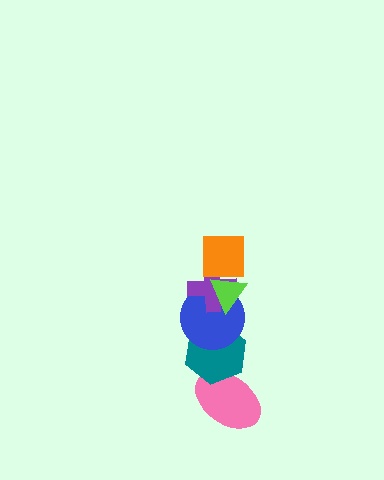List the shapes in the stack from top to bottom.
From top to bottom: the orange square, the lime triangle, the purple cross, the blue circle, the teal hexagon, the pink ellipse.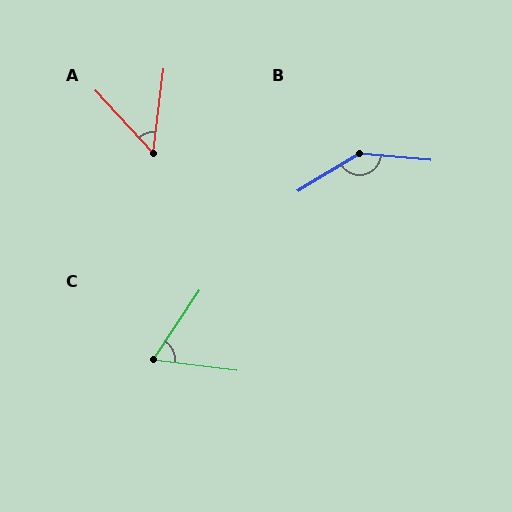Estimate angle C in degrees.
Approximately 63 degrees.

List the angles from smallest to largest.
A (50°), C (63°), B (143°).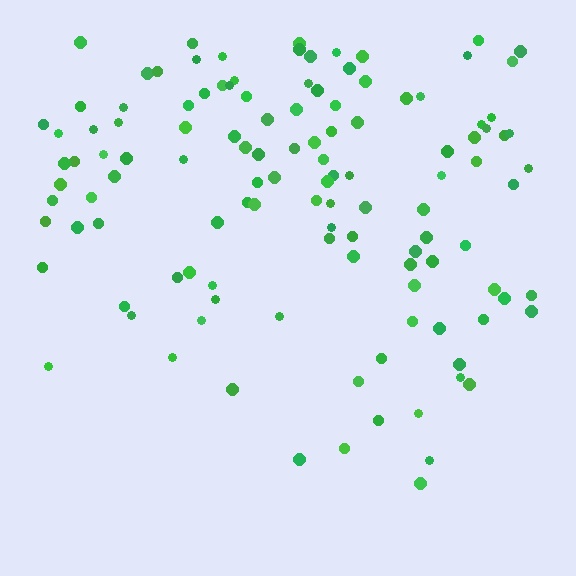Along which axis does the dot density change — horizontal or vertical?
Vertical.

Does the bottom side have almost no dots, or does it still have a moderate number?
Still a moderate number, just noticeably fewer than the top.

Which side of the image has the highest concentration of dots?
The top.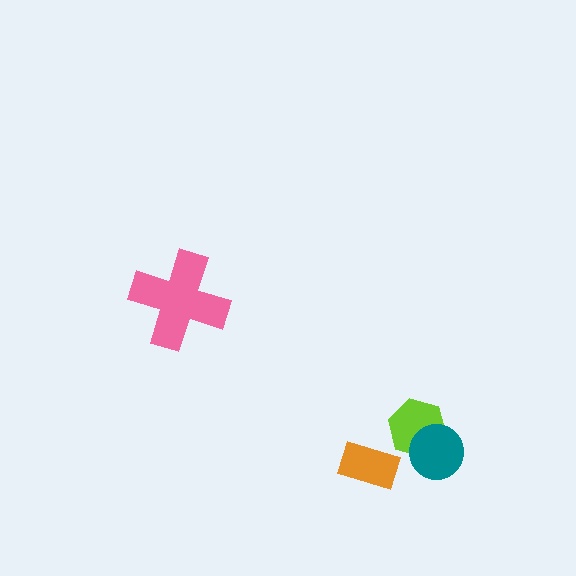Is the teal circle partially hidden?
No, no other shape covers it.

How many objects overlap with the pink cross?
0 objects overlap with the pink cross.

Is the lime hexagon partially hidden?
Yes, it is partially covered by another shape.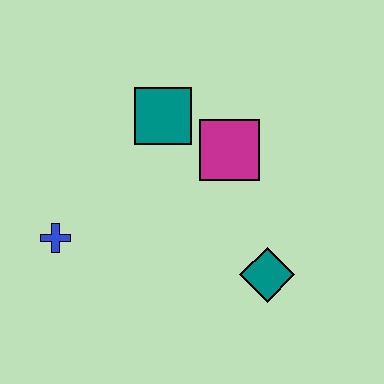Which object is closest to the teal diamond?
The magenta square is closest to the teal diamond.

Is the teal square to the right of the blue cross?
Yes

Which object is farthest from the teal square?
The teal diamond is farthest from the teal square.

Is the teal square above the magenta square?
Yes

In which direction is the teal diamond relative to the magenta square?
The teal diamond is below the magenta square.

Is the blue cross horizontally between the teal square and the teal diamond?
No